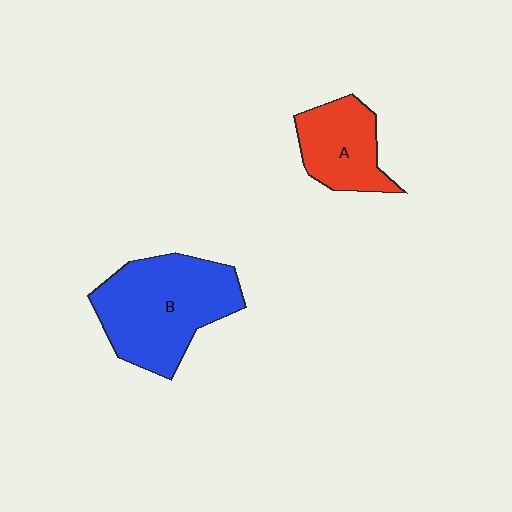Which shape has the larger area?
Shape B (blue).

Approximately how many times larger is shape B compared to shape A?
Approximately 1.8 times.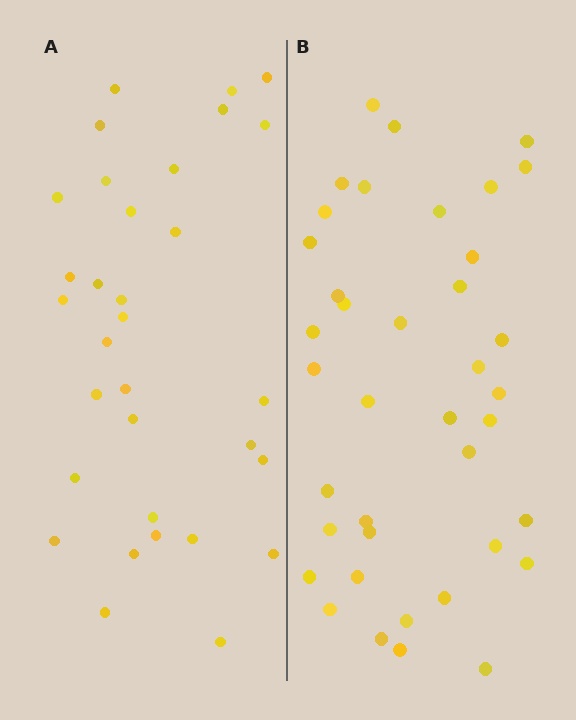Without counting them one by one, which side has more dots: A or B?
Region B (the right region) has more dots.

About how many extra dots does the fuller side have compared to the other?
Region B has roughly 8 or so more dots than region A.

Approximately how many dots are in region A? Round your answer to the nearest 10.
About 30 dots. (The exact count is 32, which rounds to 30.)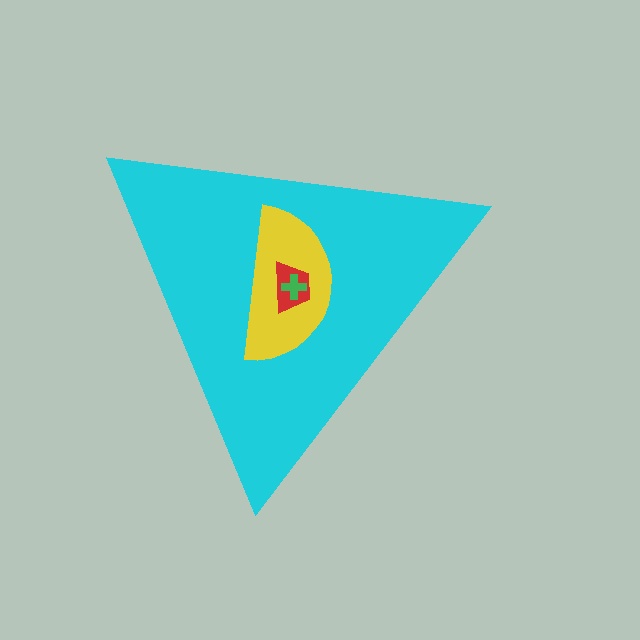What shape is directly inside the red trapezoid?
The green cross.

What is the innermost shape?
The green cross.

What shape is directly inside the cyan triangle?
The yellow semicircle.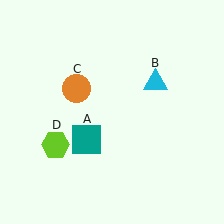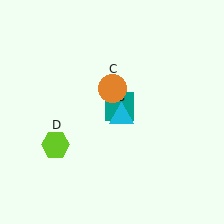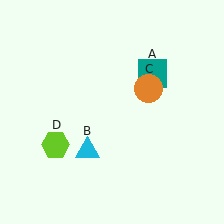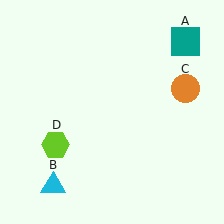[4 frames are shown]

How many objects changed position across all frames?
3 objects changed position: teal square (object A), cyan triangle (object B), orange circle (object C).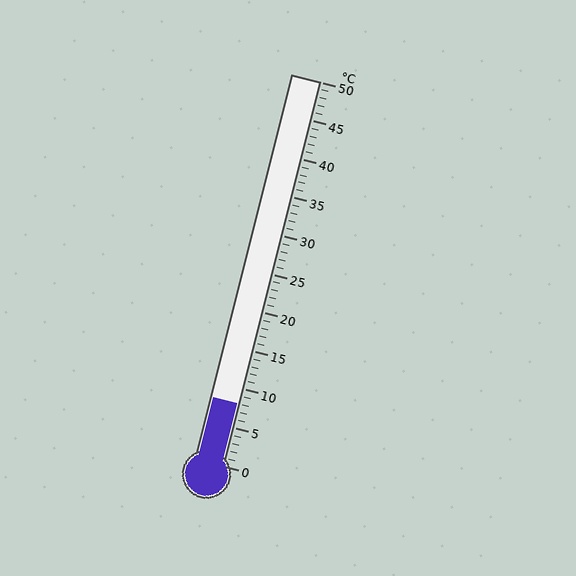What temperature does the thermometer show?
The thermometer shows approximately 8°C.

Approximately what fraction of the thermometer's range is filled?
The thermometer is filled to approximately 15% of its range.